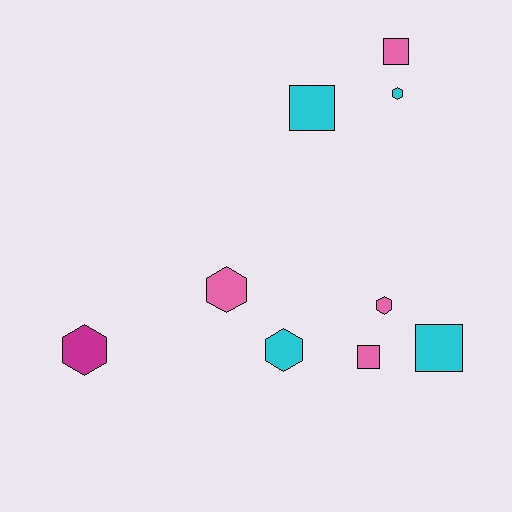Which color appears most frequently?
Pink, with 4 objects.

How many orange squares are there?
There are no orange squares.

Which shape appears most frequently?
Hexagon, with 5 objects.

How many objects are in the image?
There are 9 objects.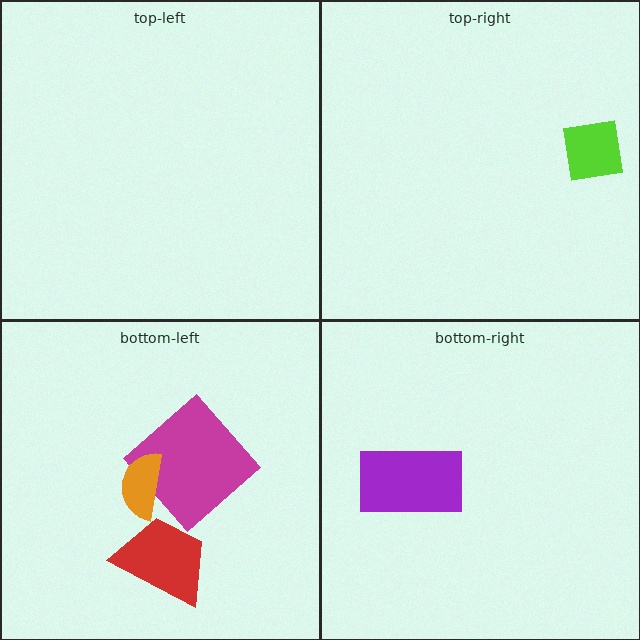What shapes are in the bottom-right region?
The purple rectangle.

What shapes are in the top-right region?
The lime square.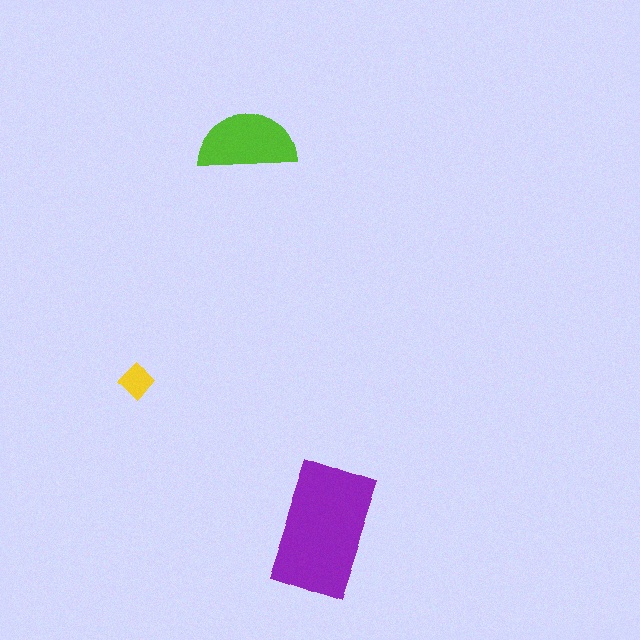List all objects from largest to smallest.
The purple rectangle, the lime semicircle, the yellow diamond.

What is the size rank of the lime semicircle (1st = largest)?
2nd.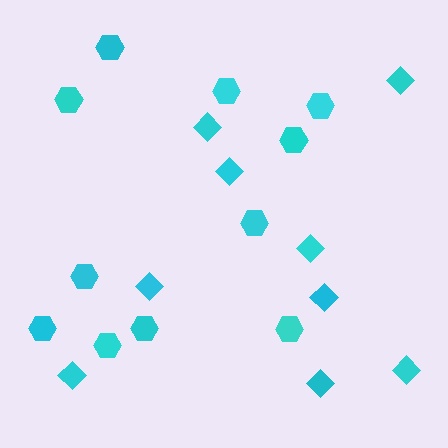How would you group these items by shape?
There are 2 groups: one group of hexagons (11) and one group of diamonds (9).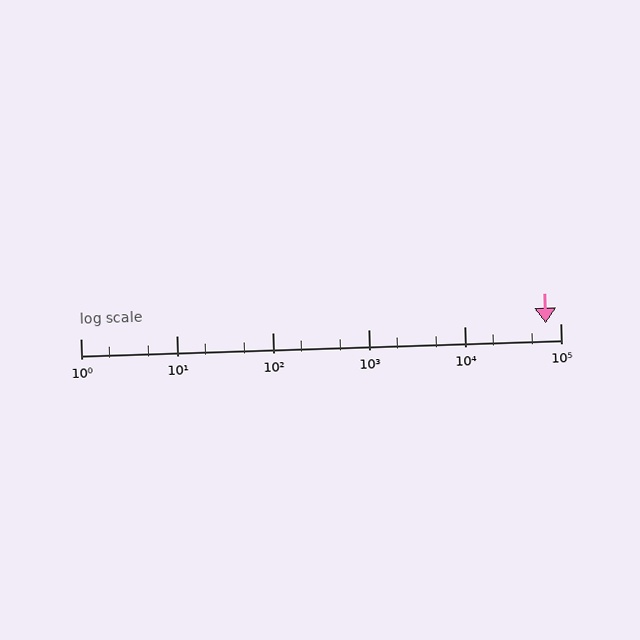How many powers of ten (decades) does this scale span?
The scale spans 5 decades, from 1 to 100000.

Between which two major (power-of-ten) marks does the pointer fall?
The pointer is between 10000 and 100000.